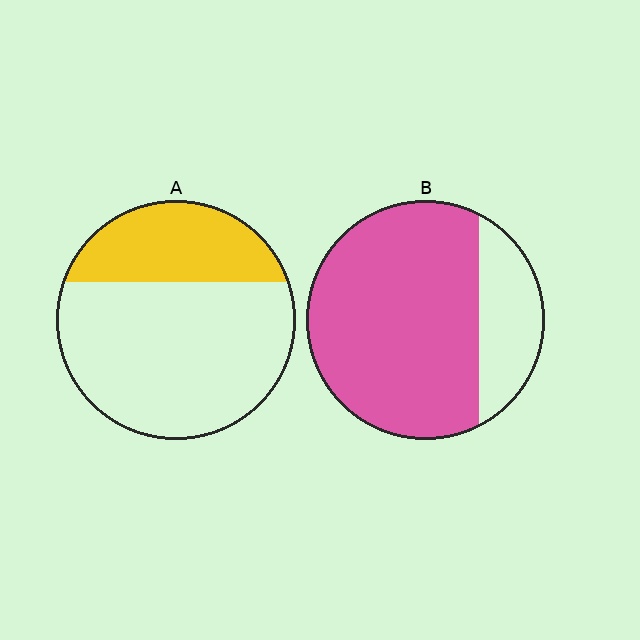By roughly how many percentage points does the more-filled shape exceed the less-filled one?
By roughly 45 percentage points (B over A).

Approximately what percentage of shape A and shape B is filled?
A is approximately 30% and B is approximately 80%.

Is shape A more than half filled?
No.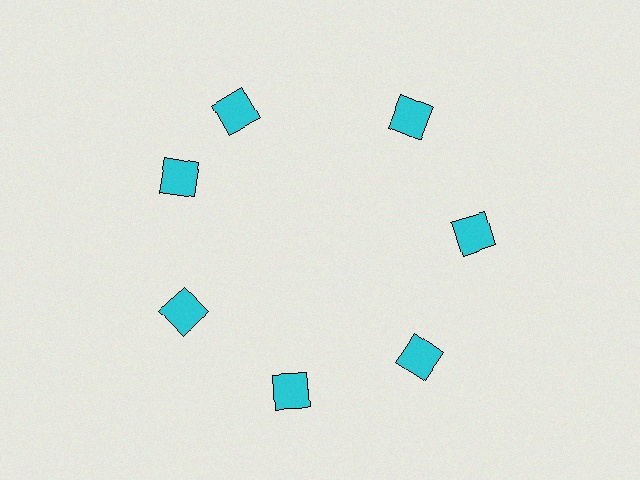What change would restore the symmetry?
The symmetry would be restored by rotating it back into even spacing with its neighbors so that all 7 diamonds sit at equal angles and equal distance from the center.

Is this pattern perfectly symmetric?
No. The 7 cyan diamonds are arranged in a ring, but one element near the 12 o'clock position is rotated out of alignment along the ring, breaking the 7-fold rotational symmetry.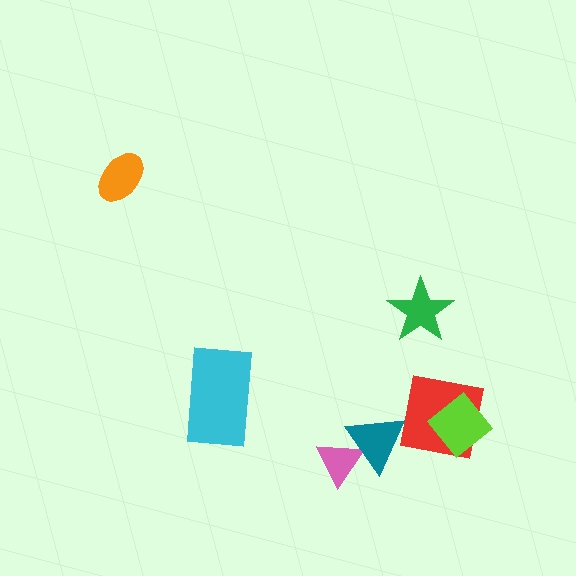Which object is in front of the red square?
The lime diamond is in front of the red square.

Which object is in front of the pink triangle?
The teal triangle is in front of the pink triangle.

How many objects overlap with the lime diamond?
1 object overlaps with the lime diamond.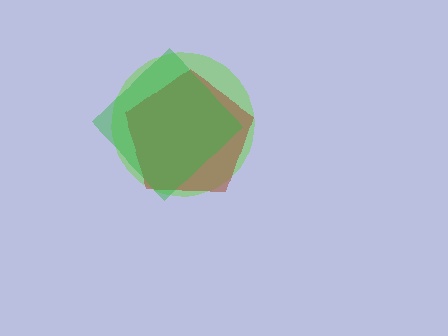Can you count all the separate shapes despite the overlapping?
Yes, there are 3 separate shapes.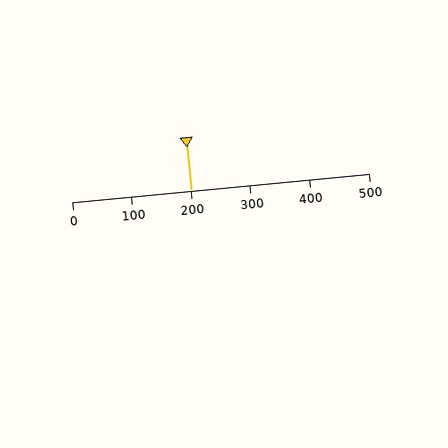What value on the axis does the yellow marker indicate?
The marker indicates approximately 200.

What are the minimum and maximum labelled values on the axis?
The axis runs from 0 to 500.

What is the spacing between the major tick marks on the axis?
The major ticks are spaced 100 apart.